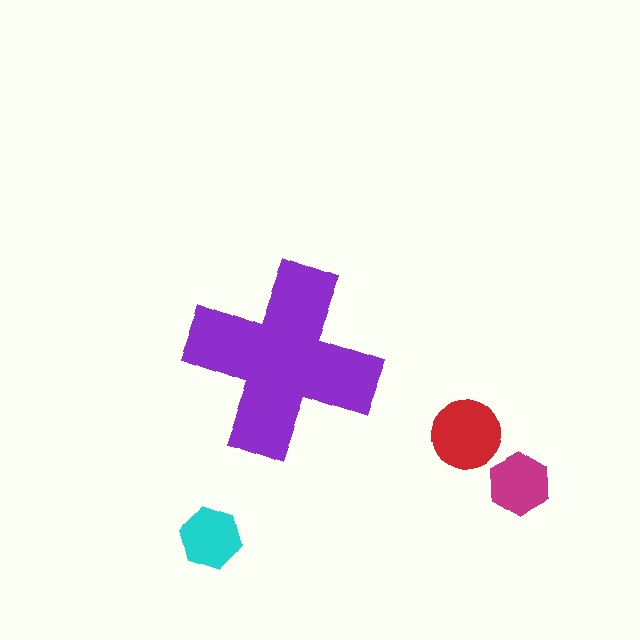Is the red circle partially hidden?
No, the red circle is fully visible.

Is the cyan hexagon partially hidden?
No, the cyan hexagon is fully visible.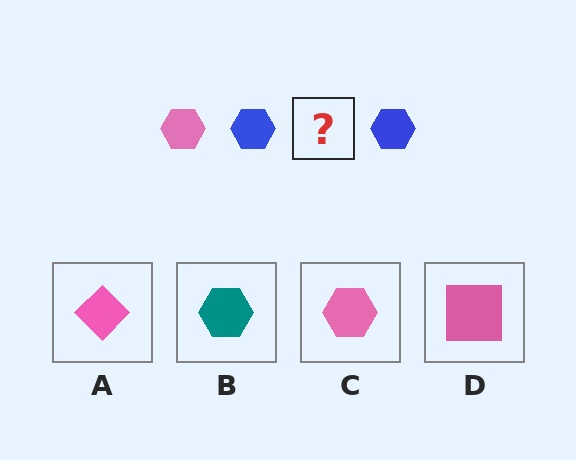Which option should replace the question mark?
Option C.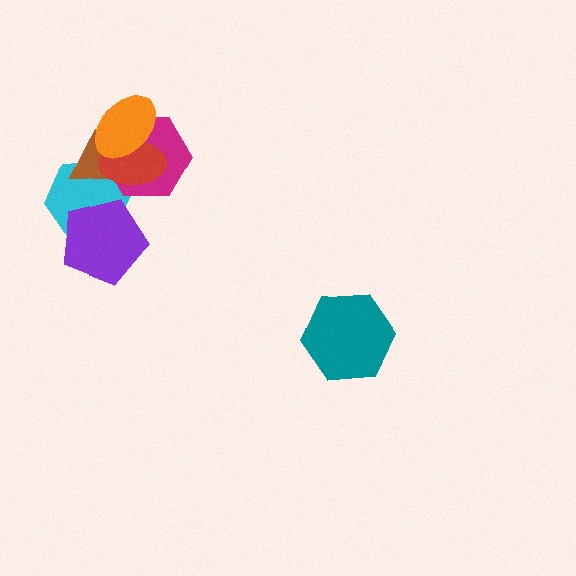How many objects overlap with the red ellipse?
4 objects overlap with the red ellipse.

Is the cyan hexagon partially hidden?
Yes, it is partially covered by another shape.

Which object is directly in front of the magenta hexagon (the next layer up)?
The red ellipse is directly in front of the magenta hexagon.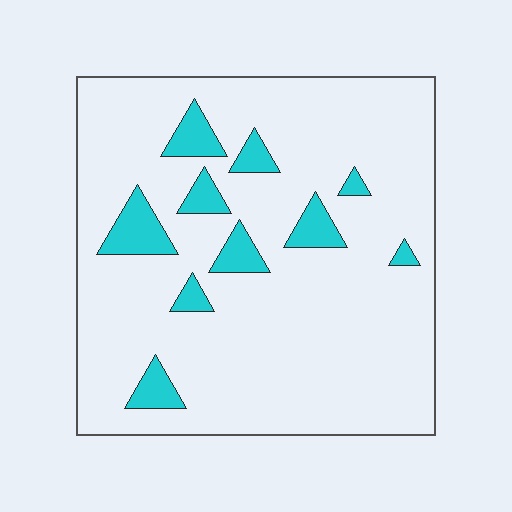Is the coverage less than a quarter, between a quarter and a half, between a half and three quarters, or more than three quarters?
Less than a quarter.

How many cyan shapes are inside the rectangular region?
10.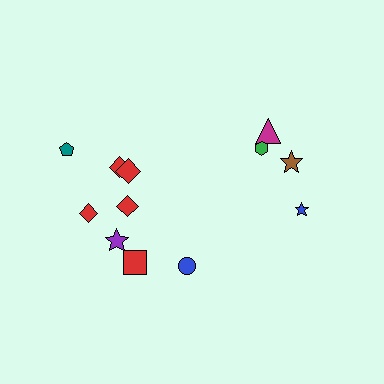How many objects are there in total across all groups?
There are 12 objects.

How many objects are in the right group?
There are 4 objects.